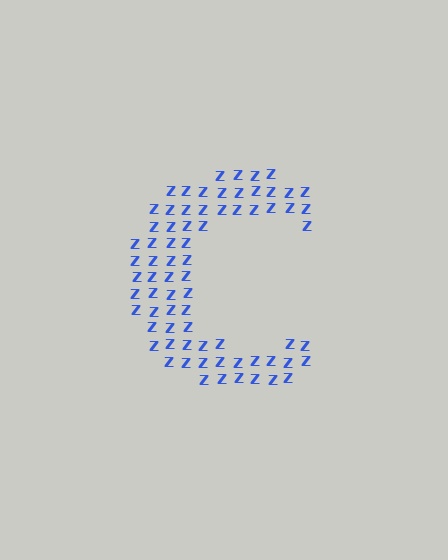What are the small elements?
The small elements are letter Z's.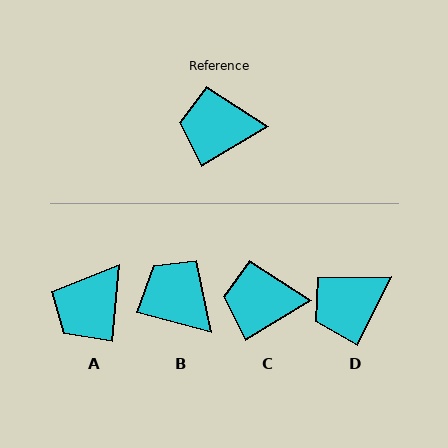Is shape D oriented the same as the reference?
No, it is off by about 33 degrees.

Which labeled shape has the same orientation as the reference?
C.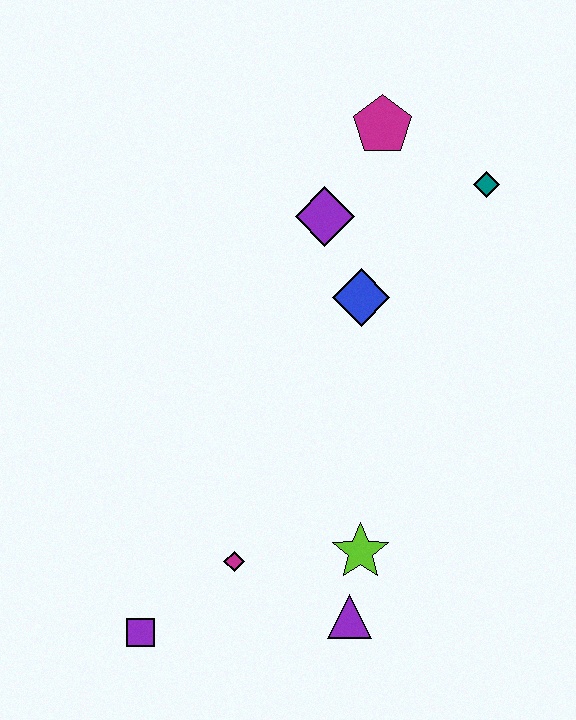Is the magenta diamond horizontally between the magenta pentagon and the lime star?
No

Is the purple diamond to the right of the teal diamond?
No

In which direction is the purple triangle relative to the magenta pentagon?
The purple triangle is below the magenta pentagon.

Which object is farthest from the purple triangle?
The magenta pentagon is farthest from the purple triangle.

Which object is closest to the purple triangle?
The lime star is closest to the purple triangle.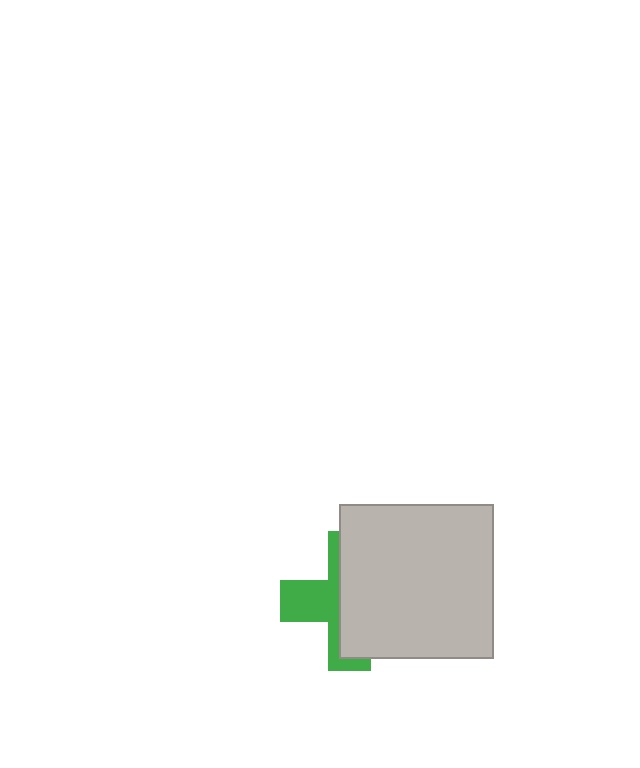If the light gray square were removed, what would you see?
You would see the complete green cross.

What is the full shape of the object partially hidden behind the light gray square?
The partially hidden object is a green cross.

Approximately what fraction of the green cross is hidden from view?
Roughly 60% of the green cross is hidden behind the light gray square.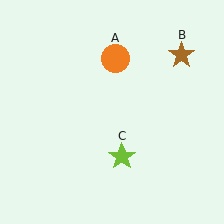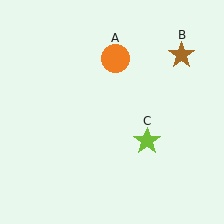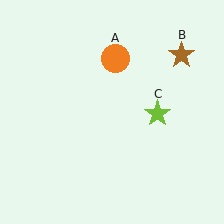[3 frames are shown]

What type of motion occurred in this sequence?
The lime star (object C) rotated counterclockwise around the center of the scene.